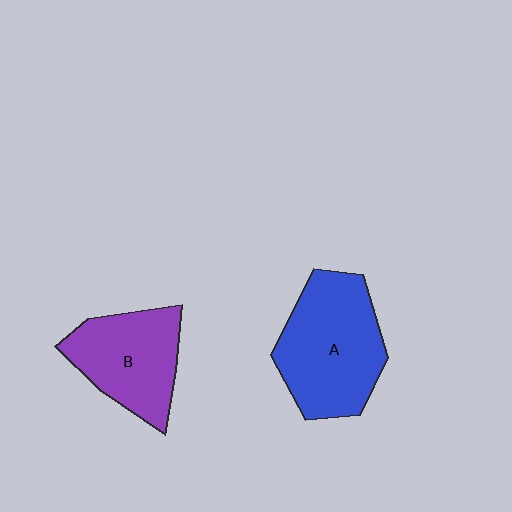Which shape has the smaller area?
Shape B (purple).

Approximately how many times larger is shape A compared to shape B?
Approximately 1.3 times.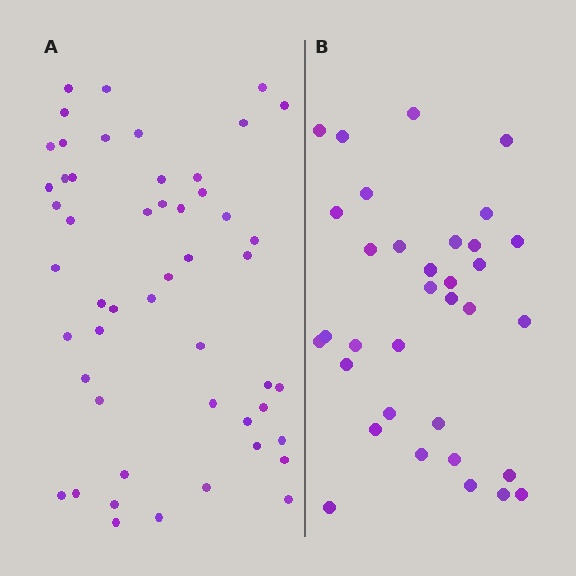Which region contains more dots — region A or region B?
Region A (the left region) has more dots.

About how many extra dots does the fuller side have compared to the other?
Region A has approximately 15 more dots than region B.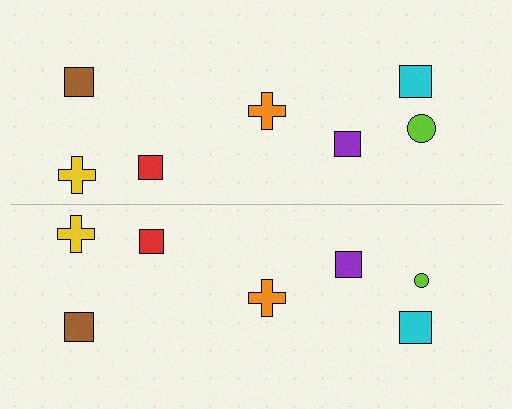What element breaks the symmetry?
The lime circle on the bottom side has a different size than its mirror counterpart.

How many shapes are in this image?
There are 14 shapes in this image.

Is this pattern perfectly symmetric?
No, the pattern is not perfectly symmetric. The lime circle on the bottom side has a different size than its mirror counterpart.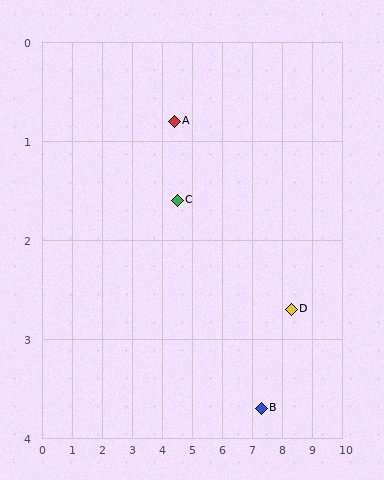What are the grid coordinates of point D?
Point D is at approximately (8.3, 2.7).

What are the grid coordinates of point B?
Point B is at approximately (7.3, 3.7).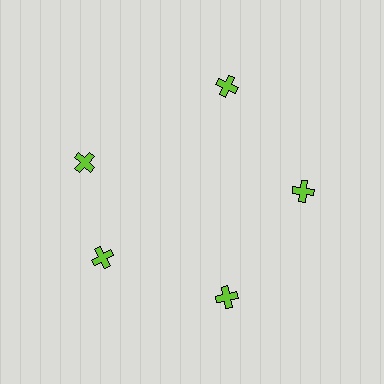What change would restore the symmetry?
The symmetry would be restored by rotating it back into even spacing with its neighbors so that all 5 crosses sit at equal angles and equal distance from the center.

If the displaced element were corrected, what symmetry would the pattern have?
It would have 5-fold rotational symmetry — the pattern would map onto itself every 72 degrees.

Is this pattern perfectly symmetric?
No. The 5 lime crosses are arranged in a ring, but one element near the 10 o'clock position is rotated out of alignment along the ring, breaking the 5-fold rotational symmetry.